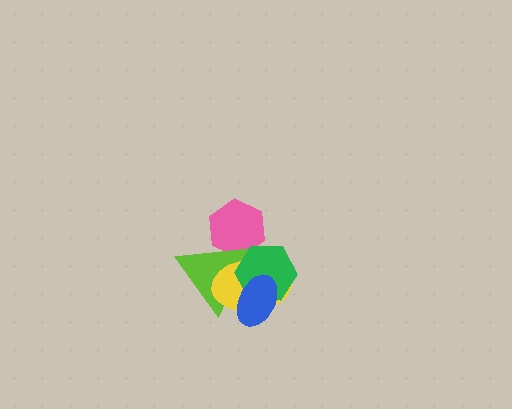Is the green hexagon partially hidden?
Yes, it is partially covered by another shape.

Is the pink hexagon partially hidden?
Yes, it is partially covered by another shape.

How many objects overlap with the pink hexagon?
3 objects overlap with the pink hexagon.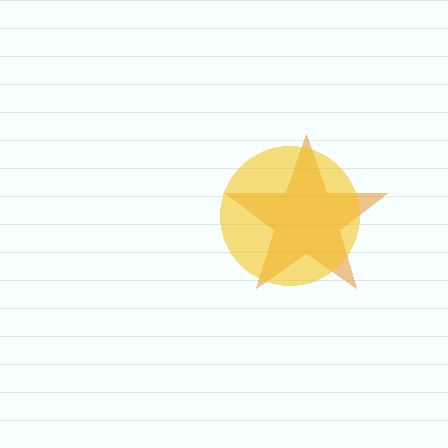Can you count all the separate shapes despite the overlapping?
Yes, there are 2 separate shapes.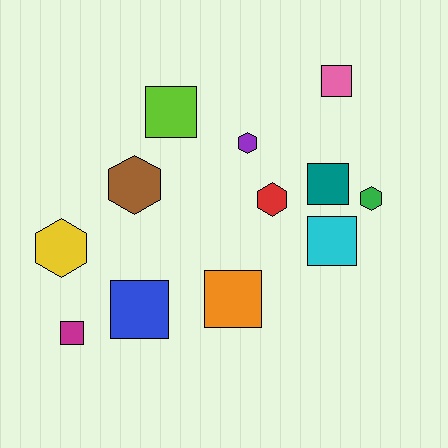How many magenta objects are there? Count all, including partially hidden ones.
There is 1 magenta object.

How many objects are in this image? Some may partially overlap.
There are 12 objects.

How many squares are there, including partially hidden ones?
There are 7 squares.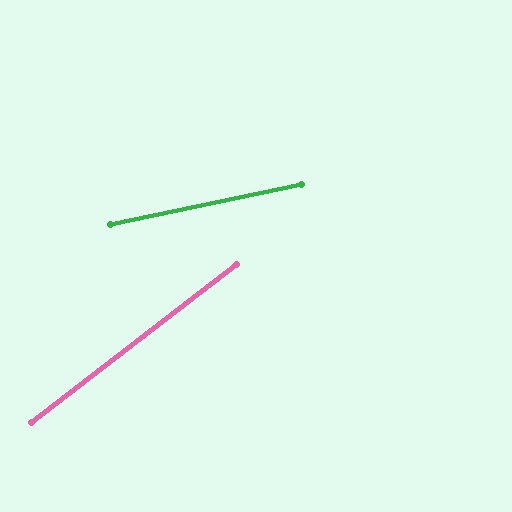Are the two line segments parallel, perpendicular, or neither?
Neither parallel nor perpendicular — they differ by about 26°.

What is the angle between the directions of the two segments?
Approximately 26 degrees.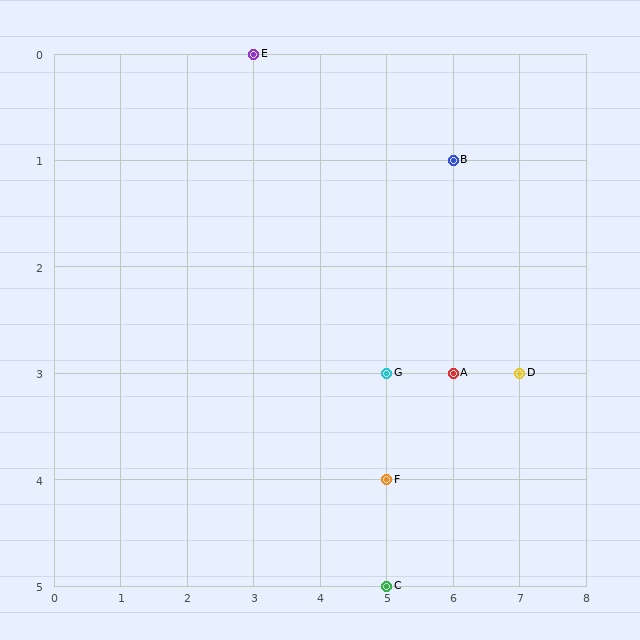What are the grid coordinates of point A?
Point A is at grid coordinates (6, 3).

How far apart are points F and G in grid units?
Points F and G are 1 row apart.